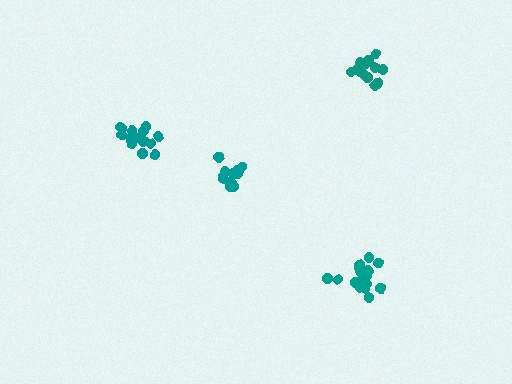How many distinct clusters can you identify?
There are 4 distinct clusters.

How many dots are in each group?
Group 1: 17 dots, Group 2: 13 dots, Group 3: 17 dots, Group 4: 15 dots (62 total).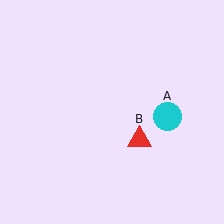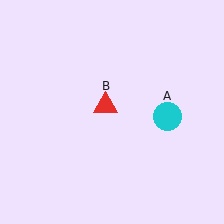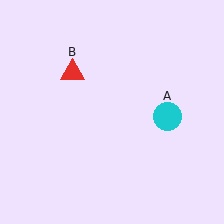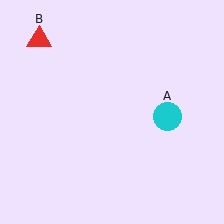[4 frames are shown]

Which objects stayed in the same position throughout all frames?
Cyan circle (object A) remained stationary.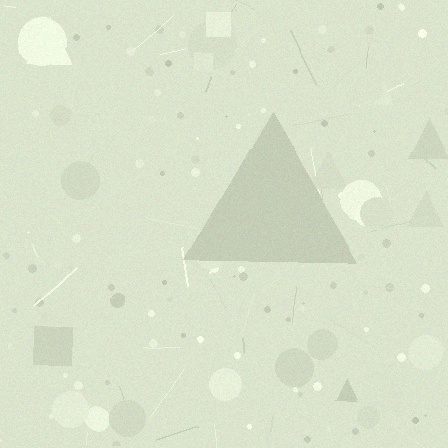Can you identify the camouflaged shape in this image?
The camouflaged shape is a triangle.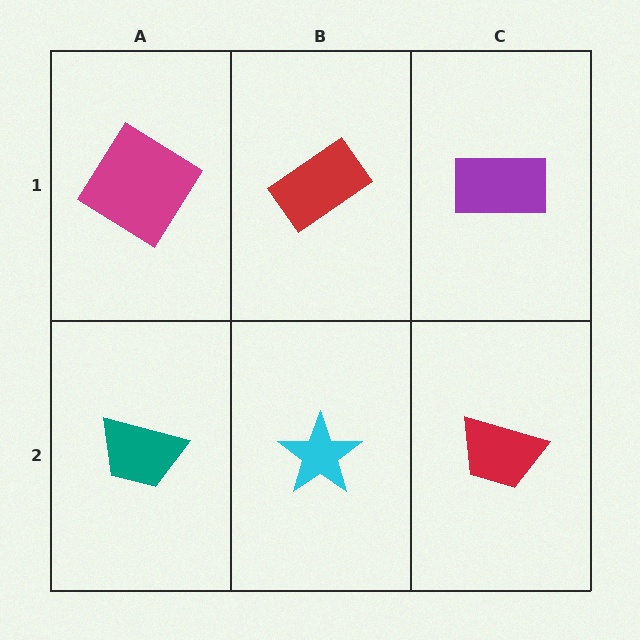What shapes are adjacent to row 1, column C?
A red trapezoid (row 2, column C), a red rectangle (row 1, column B).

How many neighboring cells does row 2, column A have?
2.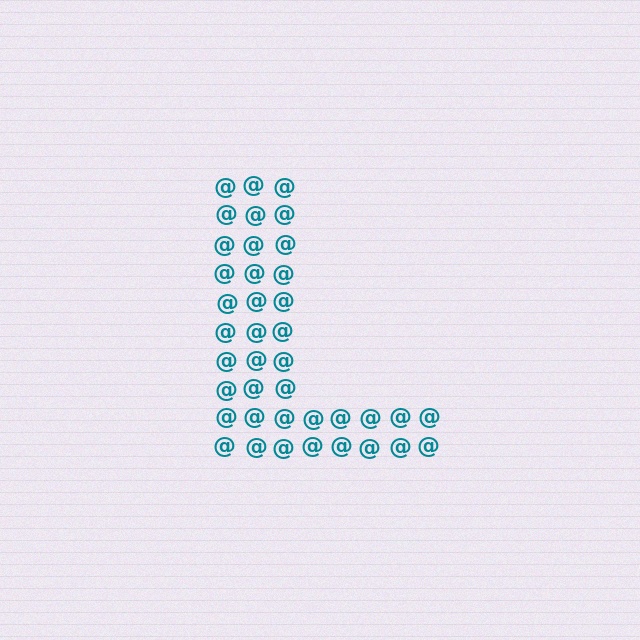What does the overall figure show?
The overall figure shows the letter L.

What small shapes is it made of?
It is made of small at signs.